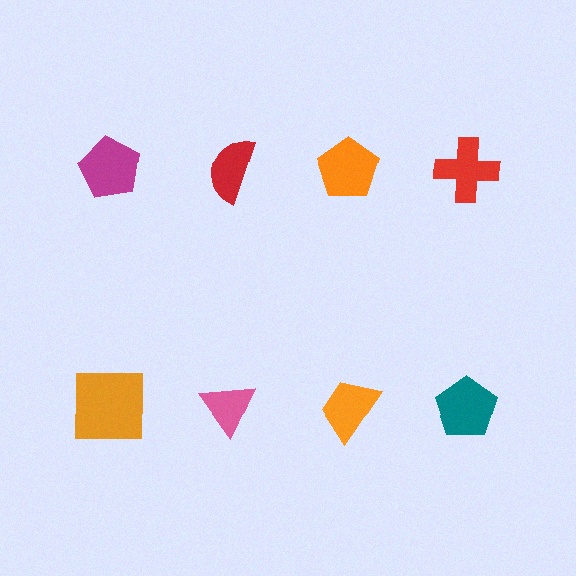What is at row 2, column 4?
A teal pentagon.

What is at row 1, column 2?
A red semicircle.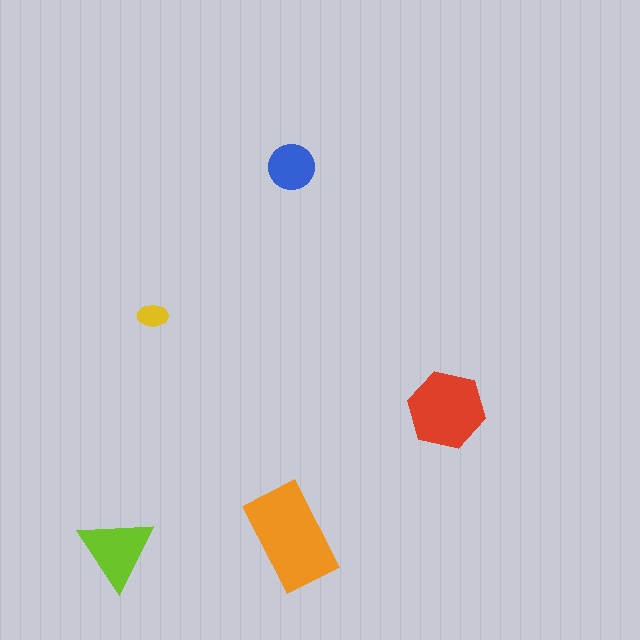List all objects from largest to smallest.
The orange rectangle, the red hexagon, the lime triangle, the blue circle, the yellow ellipse.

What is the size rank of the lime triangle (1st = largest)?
3rd.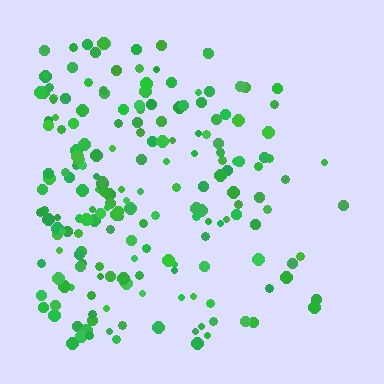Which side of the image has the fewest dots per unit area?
The right.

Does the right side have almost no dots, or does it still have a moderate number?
Still a moderate number, just noticeably fewer than the left.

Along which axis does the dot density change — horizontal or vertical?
Horizontal.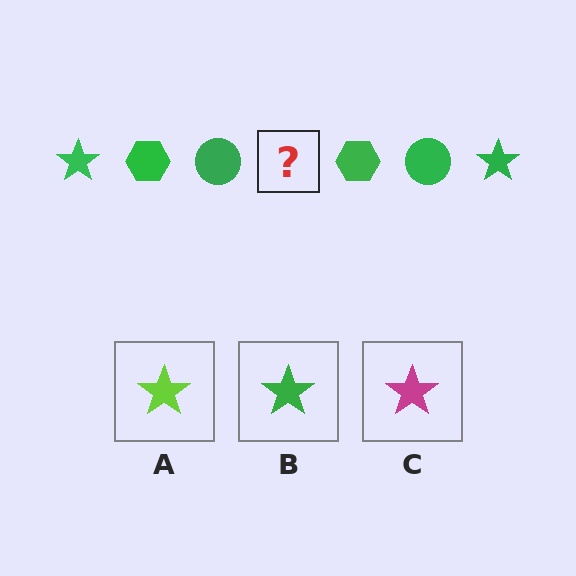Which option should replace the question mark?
Option B.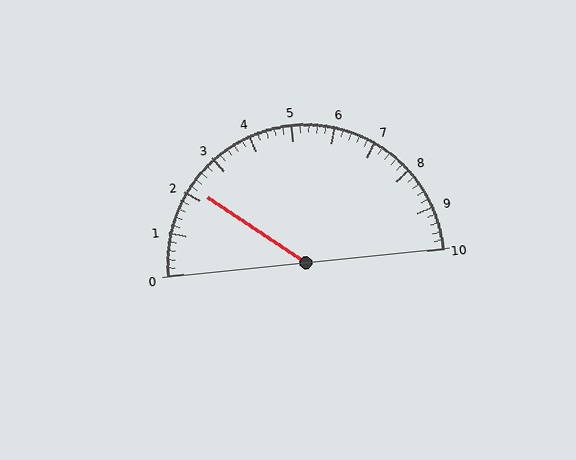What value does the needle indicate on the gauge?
The needle indicates approximately 2.2.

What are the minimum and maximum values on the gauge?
The gauge ranges from 0 to 10.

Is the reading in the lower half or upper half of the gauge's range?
The reading is in the lower half of the range (0 to 10).